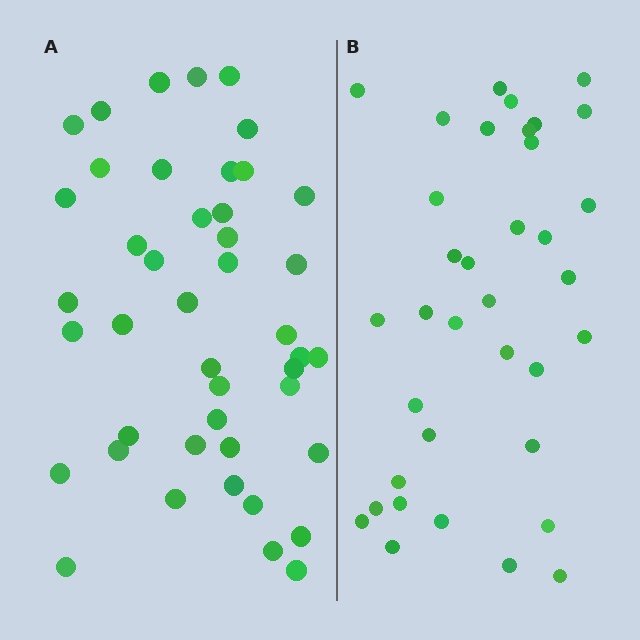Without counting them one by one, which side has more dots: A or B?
Region A (the left region) has more dots.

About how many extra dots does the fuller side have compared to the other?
Region A has roughly 8 or so more dots than region B.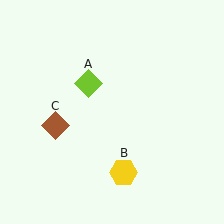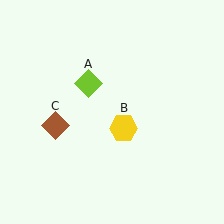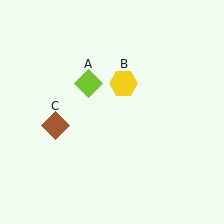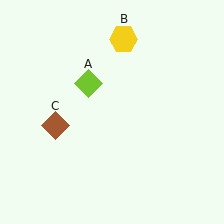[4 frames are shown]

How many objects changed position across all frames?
1 object changed position: yellow hexagon (object B).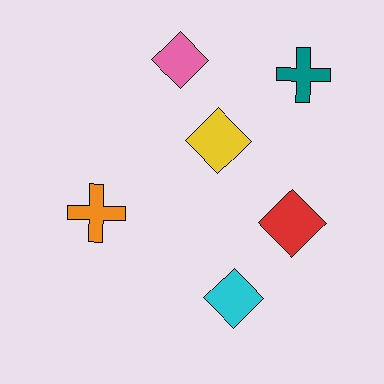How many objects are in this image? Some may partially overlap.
There are 6 objects.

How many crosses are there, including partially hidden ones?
There are 2 crosses.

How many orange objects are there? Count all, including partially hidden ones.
There is 1 orange object.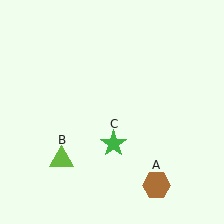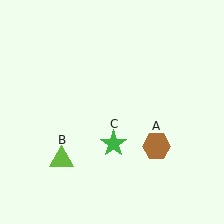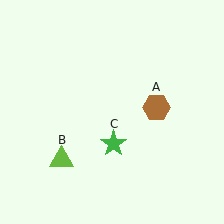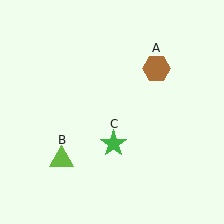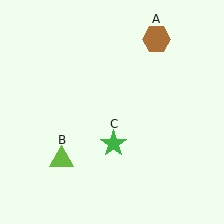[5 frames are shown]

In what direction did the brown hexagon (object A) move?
The brown hexagon (object A) moved up.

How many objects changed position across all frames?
1 object changed position: brown hexagon (object A).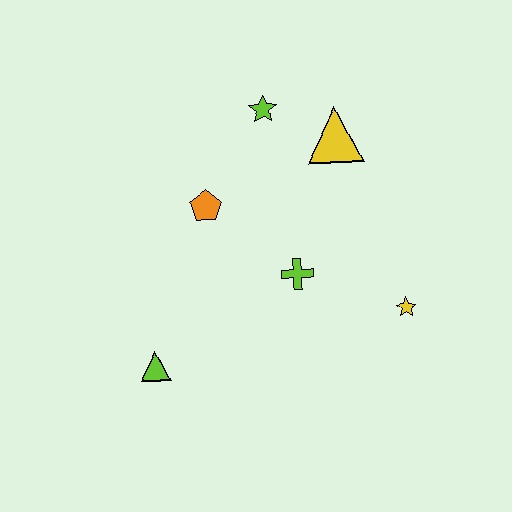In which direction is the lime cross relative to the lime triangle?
The lime cross is to the right of the lime triangle.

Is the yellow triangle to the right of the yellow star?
No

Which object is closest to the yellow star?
The lime cross is closest to the yellow star.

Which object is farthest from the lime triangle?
The yellow triangle is farthest from the lime triangle.